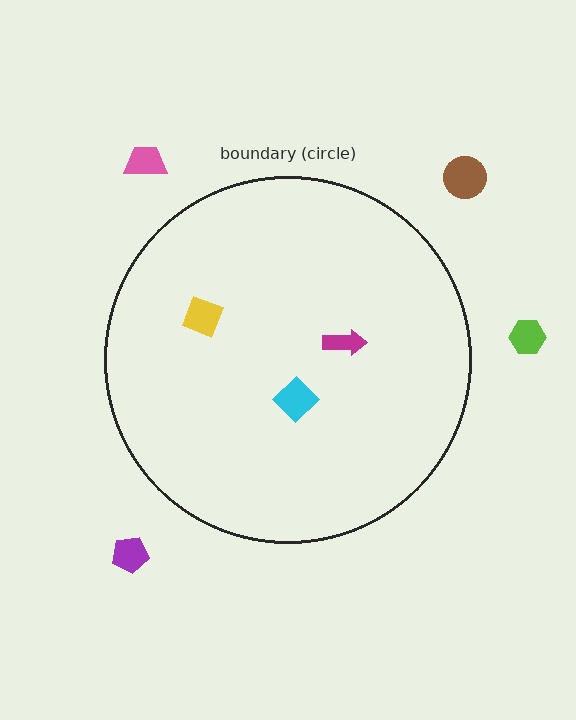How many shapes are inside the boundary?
3 inside, 4 outside.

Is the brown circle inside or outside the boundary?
Outside.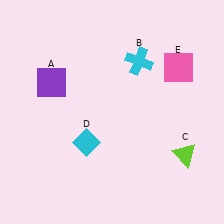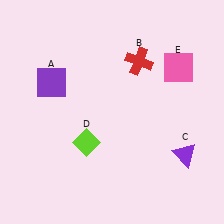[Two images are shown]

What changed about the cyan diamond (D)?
In Image 1, D is cyan. In Image 2, it changed to lime.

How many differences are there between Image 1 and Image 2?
There are 3 differences between the two images.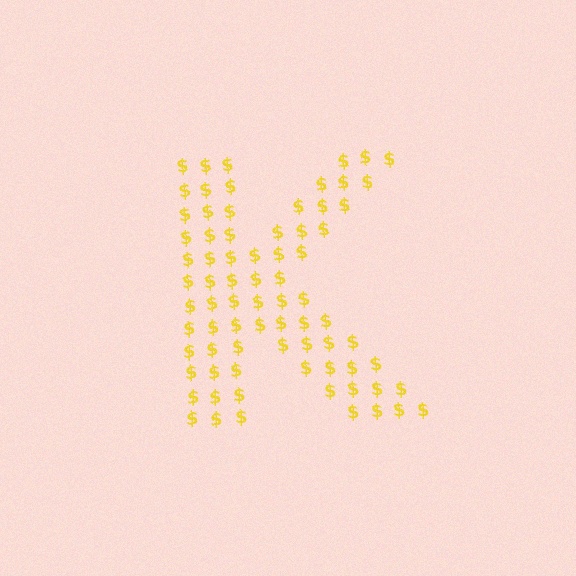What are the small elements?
The small elements are dollar signs.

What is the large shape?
The large shape is the letter K.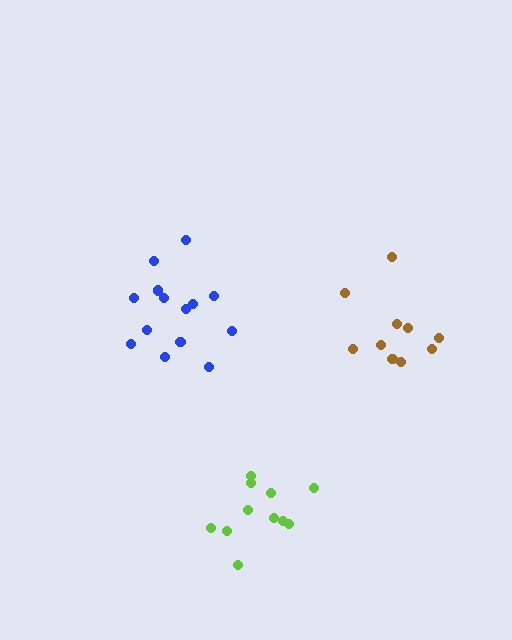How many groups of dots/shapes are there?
There are 3 groups.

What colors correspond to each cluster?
The clusters are colored: blue, brown, lime.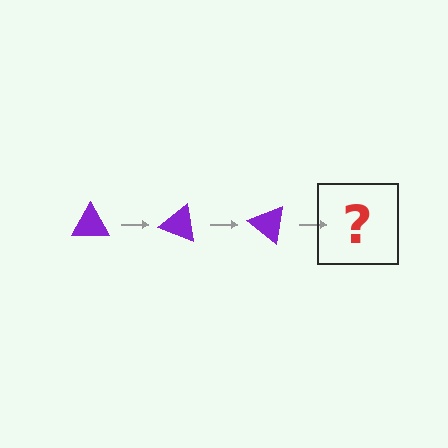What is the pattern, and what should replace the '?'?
The pattern is that the triangle rotates 20 degrees each step. The '?' should be a purple triangle rotated 60 degrees.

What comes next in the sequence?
The next element should be a purple triangle rotated 60 degrees.